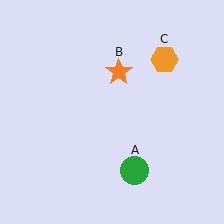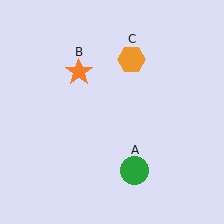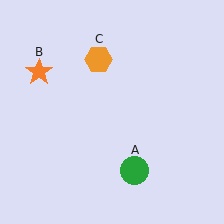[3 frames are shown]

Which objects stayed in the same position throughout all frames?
Green circle (object A) remained stationary.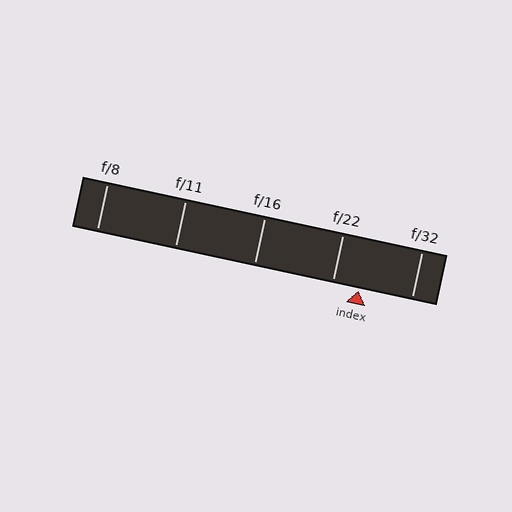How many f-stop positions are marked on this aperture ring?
There are 5 f-stop positions marked.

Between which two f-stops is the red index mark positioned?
The index mark is between f/22 and f/32.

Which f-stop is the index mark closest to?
The index mark is closest to f/22.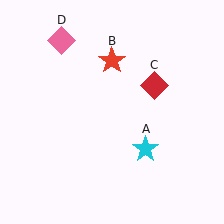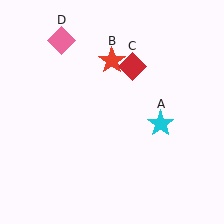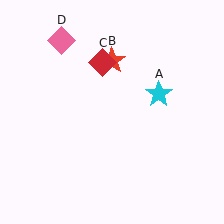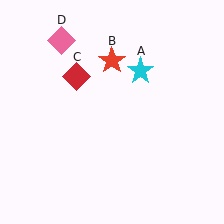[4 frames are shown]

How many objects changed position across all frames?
2 objects changed position: cyan star (object A), red diamond (object C).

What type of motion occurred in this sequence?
The cyan star (object A), red diamond (object C) rotated counterclockwise around the center of the scene.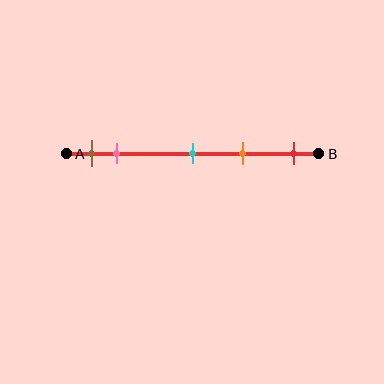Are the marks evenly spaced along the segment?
No, the marks are not evenly spaced.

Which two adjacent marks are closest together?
The brown and pink marks are the closest adjacent pair.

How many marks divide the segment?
There are 5 marks dividing the segment.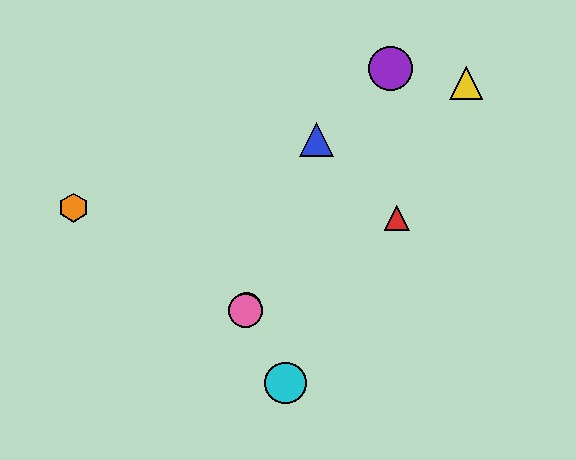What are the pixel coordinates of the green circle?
The green circle is at (246, 308).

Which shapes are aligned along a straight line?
The blue triangle, the green circle, the pink circle are aligned along a straight line.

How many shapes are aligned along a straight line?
3 shapes (the blue triangle, the green circle, the pink circle) are aligned along a straight line.